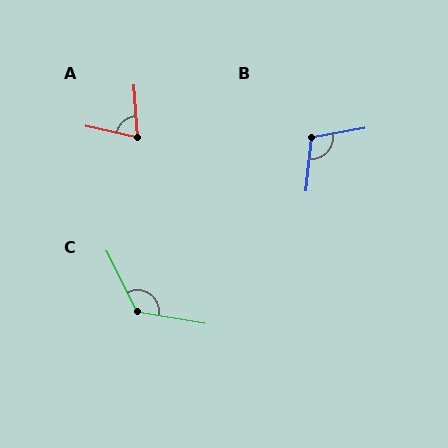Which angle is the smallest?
A, at approximately 73 degrees.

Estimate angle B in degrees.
Approximately 106 degrees.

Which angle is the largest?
C, at approximately 126 degrees.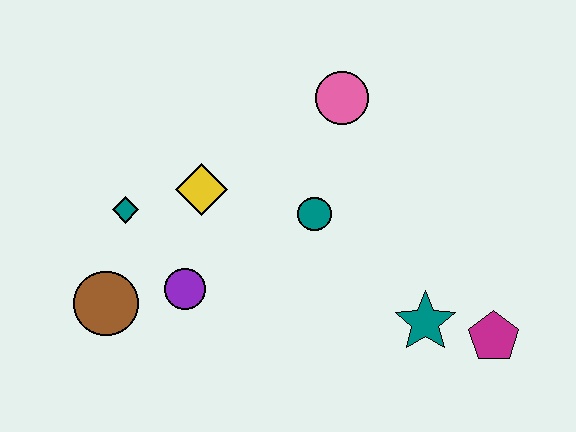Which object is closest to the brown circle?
The purple circle is closest to the brown circle.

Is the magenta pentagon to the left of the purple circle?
No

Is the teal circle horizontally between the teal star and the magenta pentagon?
No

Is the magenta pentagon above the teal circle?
No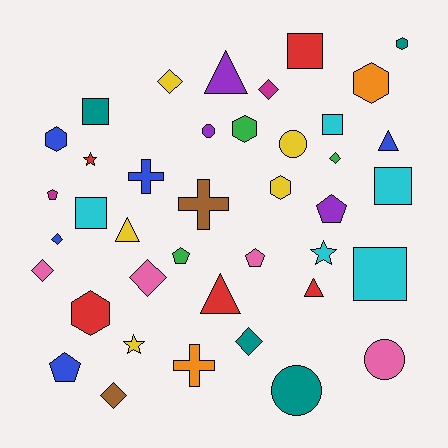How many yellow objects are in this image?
There are 5 yellow objects.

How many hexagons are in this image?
There are 6 hexagons.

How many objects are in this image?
There are 40 objects.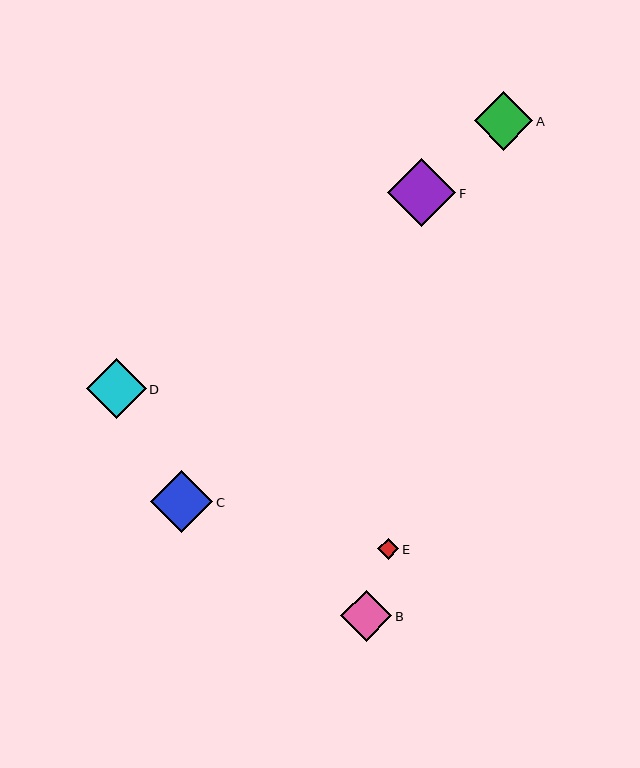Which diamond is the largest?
Diamond F is the largest with a size of approximately 68 pixels.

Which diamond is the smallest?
Diamond E is the smallest with a size of approximately 21 pixels.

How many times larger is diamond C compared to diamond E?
Diamond C is approximately 2.9 times the size of diamond E.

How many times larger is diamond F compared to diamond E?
Diamond F is approximately 3.2 times the size of diamond E.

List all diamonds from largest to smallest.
From largest to smallest: F, C, D, A, B, E.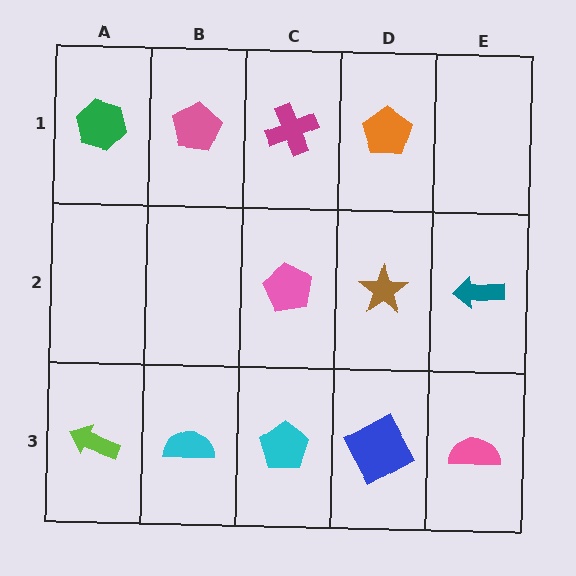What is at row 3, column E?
A pink semicircle.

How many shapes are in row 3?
5 shapes.